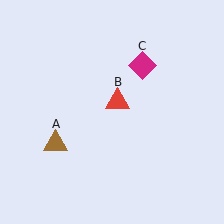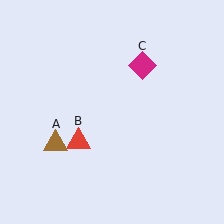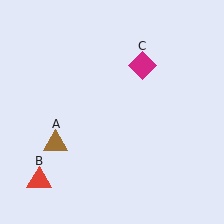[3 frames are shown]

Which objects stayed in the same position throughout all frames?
Brown triangle (object A) and magenta diamond (object C) remained stationary.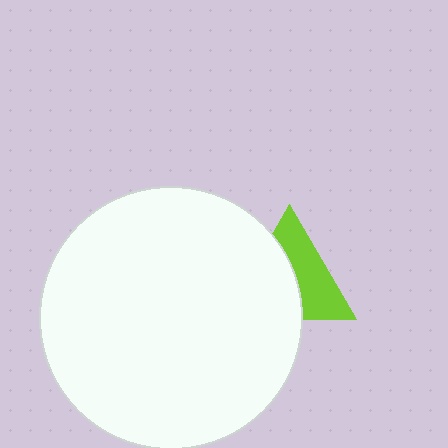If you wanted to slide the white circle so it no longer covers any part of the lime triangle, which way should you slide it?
Slide it left — that is the most direct way to separate the two shapes.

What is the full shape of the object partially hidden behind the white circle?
The partially hidden object is a lime triangle.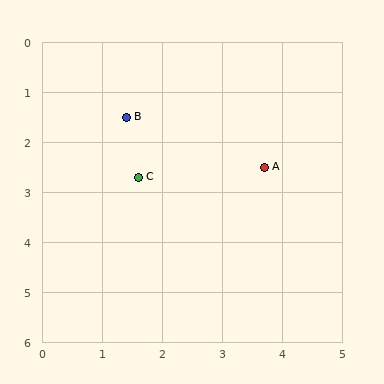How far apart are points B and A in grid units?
Points B and A are about 2.5 grid units apart.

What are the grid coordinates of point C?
Point C is at approximately (1.6, 2.7).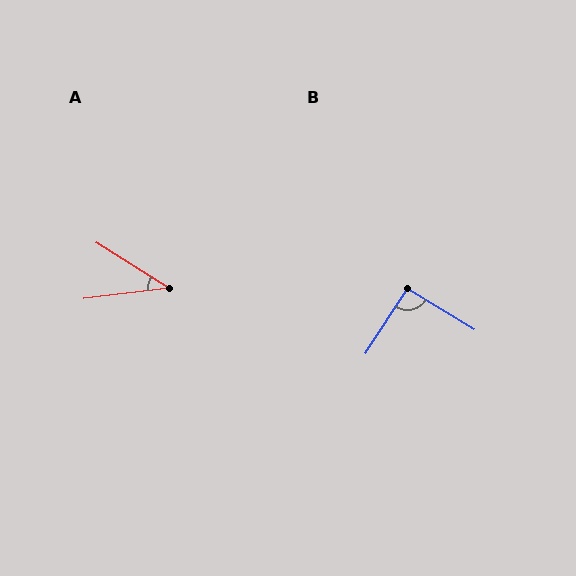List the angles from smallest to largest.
A (39°), B (92°).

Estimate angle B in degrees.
Approximately 92 degrees.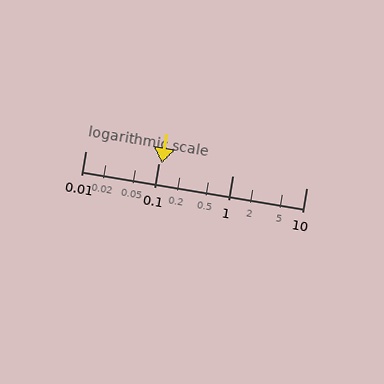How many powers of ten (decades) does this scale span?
The scale spans 3 decades, from 0.01 to 10.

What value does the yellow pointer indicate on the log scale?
The pointer indicates approximately 0.11.